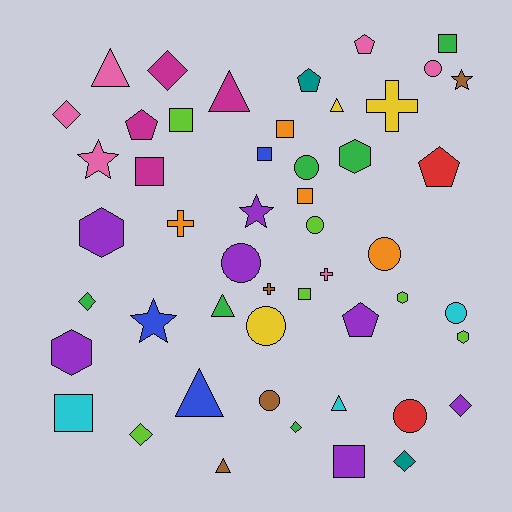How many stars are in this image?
There are 4 stars.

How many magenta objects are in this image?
There are 4 magenta objects.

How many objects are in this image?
There are 50 objects.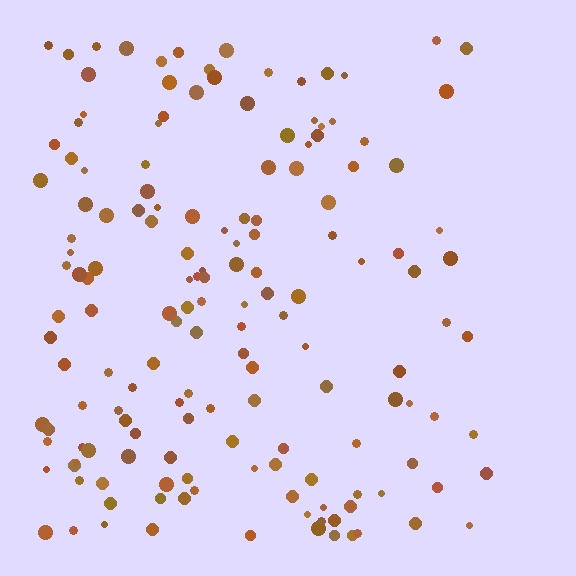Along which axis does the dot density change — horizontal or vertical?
Horizontal.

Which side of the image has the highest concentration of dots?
The left.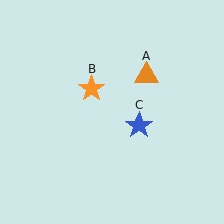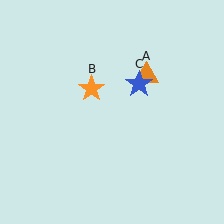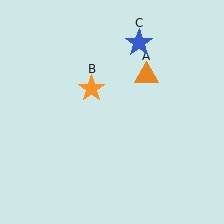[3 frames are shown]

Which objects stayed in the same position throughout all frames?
Orange triangle (object A) and orange star (object B) remained stationary.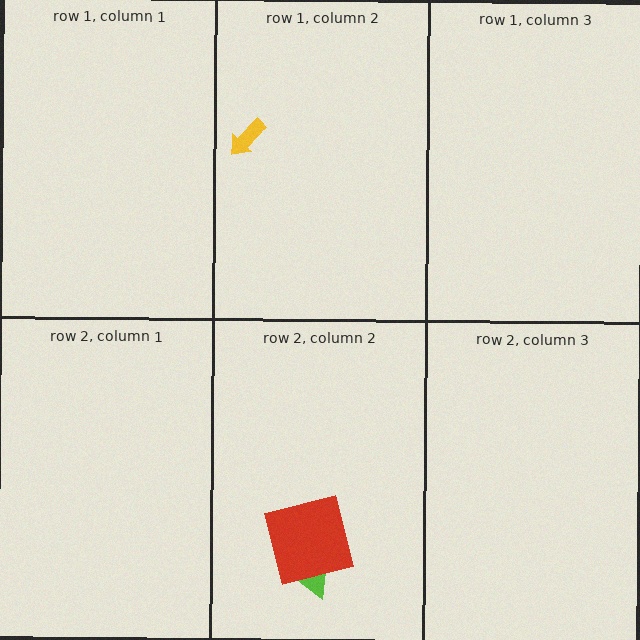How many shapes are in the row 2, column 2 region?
2.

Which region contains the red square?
The row 2, column 2 region.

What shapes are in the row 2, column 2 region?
The lime triangle, the red square.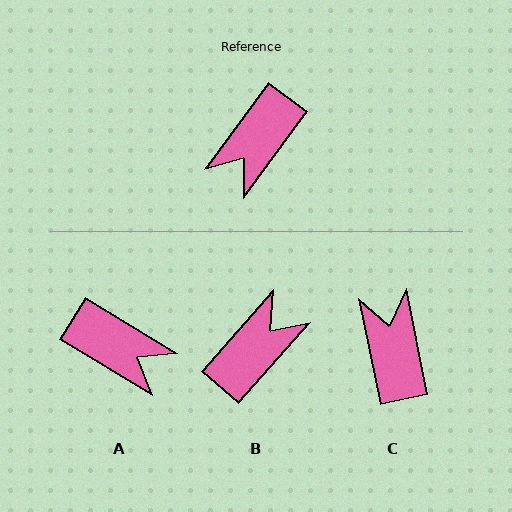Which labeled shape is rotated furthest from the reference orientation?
B, about 175 degrees away.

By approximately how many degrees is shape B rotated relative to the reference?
Approximately 175 degrees counter-clockwise.